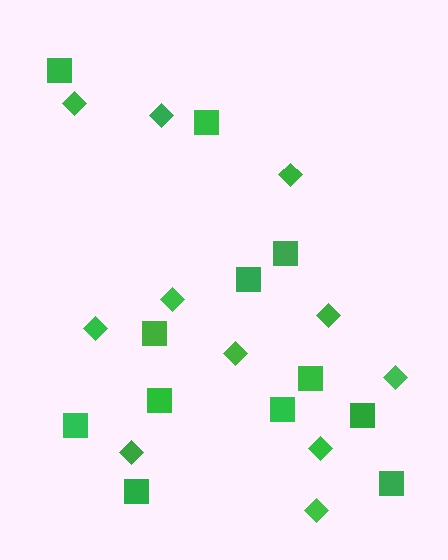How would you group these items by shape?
There are 2 groups: one group of squares (12) and one group of diamonds (11).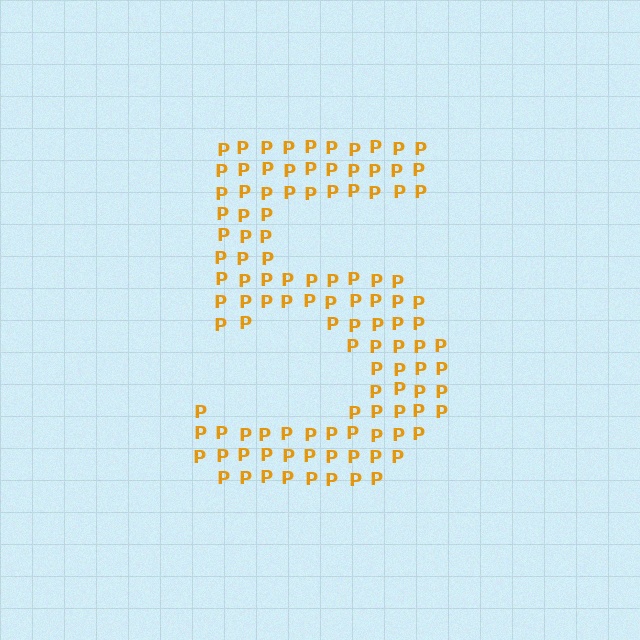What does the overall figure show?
The overall figure shows the digit 5.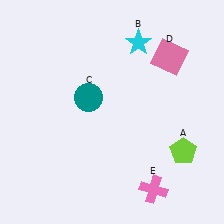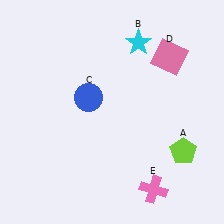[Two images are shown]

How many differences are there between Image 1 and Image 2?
There is 1 difference between the two images.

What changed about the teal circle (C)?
In Image 1, C is teal. In Image 2, it changed to blue.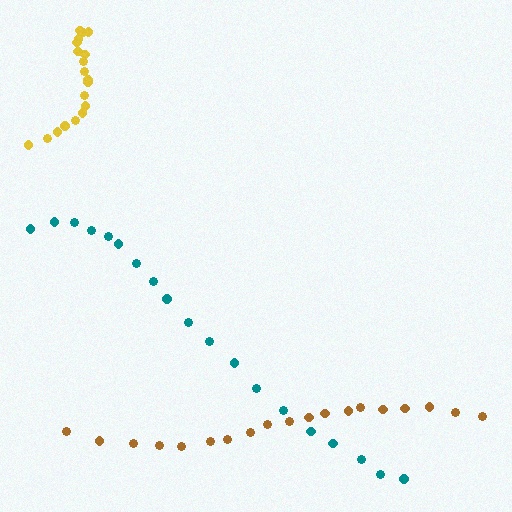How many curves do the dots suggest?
There are 3 distinct paths.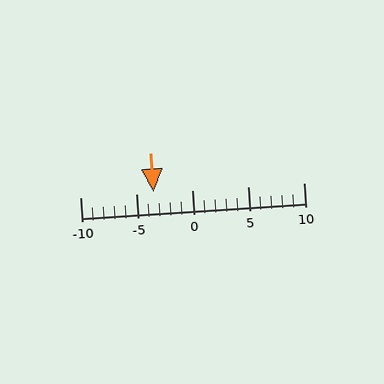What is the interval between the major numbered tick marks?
The major tick marks are spaced 5 units apart.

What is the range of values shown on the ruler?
The ruler shows values from -10 to 10.